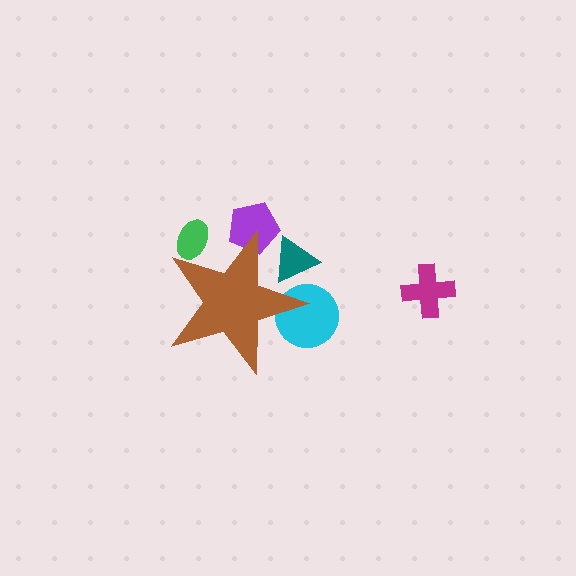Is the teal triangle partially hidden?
Yes, the teal triangle is partially hidden behind the brown star.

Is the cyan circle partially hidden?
Yes, the cyan circle is partially hidden behind the brown star.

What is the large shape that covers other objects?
A brown star.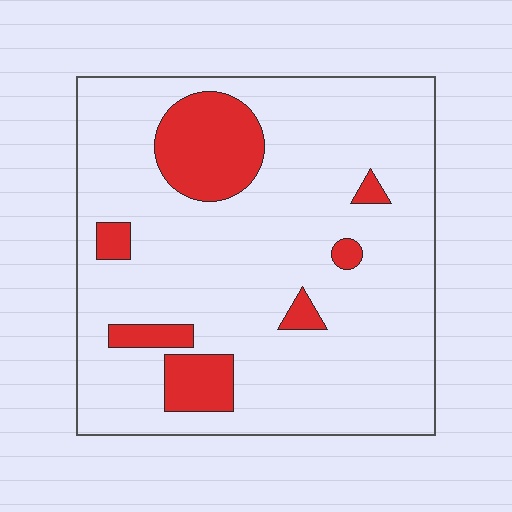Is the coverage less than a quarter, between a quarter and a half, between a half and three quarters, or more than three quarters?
Less than a quarter.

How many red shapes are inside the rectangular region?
7.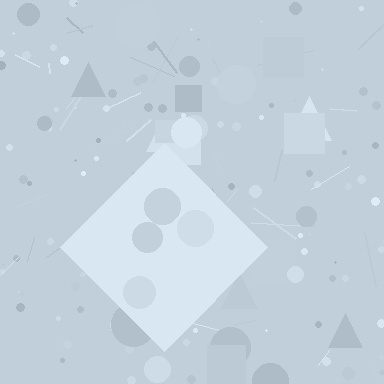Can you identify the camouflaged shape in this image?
The camouflaged shape is a diamond.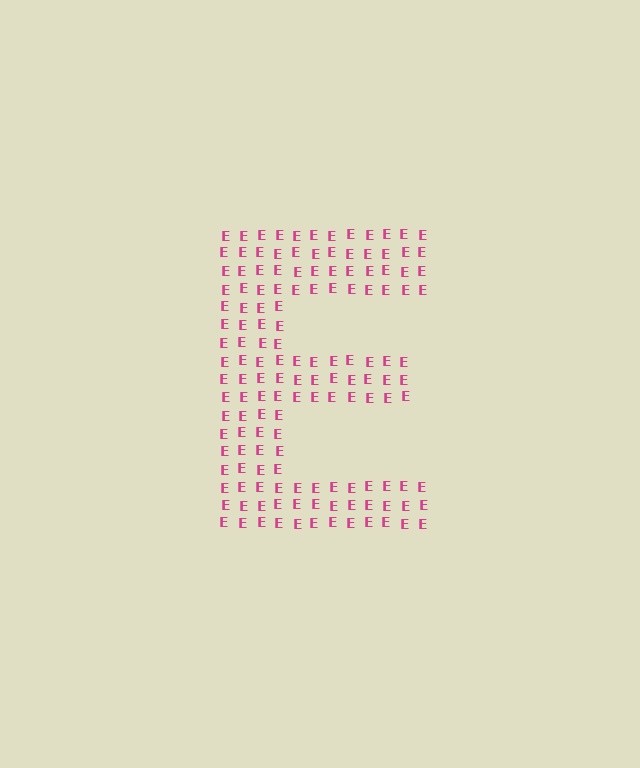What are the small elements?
The small elements are letter E's.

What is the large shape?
The large shape is the letter E.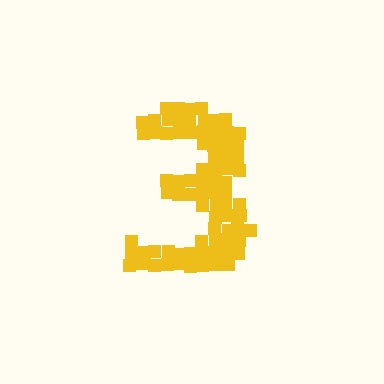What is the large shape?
The large shape is the digit 3.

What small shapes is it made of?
It is made of small squares.